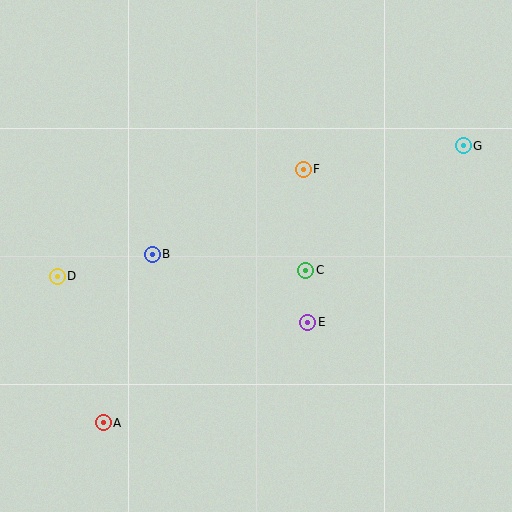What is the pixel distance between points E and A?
The distance between E and A is 228 pixels.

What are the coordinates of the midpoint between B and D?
The midpoint between B and D is at (105, 265).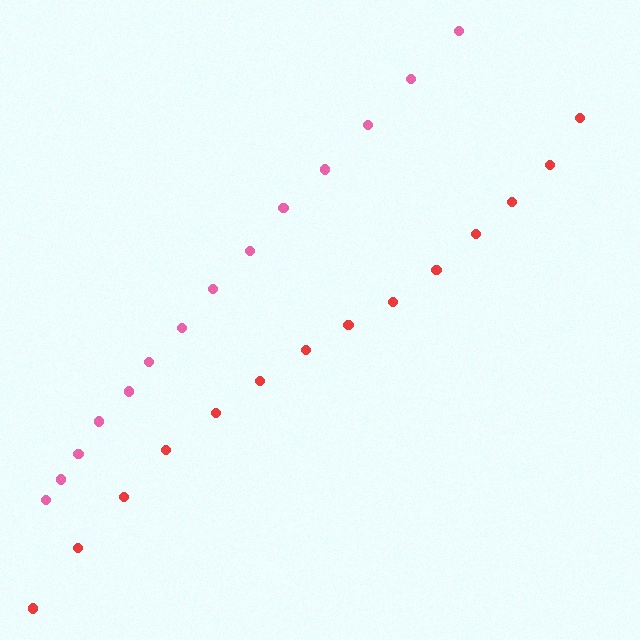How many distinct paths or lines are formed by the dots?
There are 2 distinct paths.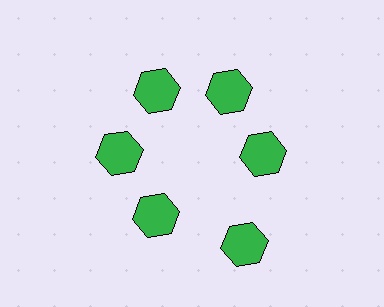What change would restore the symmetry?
The symmetry would be restored by moving it inward, back onto the ring so that all 6 hexagons sit at equal angles and equal distance from the center.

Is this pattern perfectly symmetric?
No. The 6 green hexagons are arranged in a ring, but one element near the 5 o'clock position is pushed outward from the center, breaking the 6-fold rotational symmetry.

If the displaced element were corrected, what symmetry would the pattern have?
It would have 6-fold rotational symmetry — the pattern would map onto itself every 60 degrees.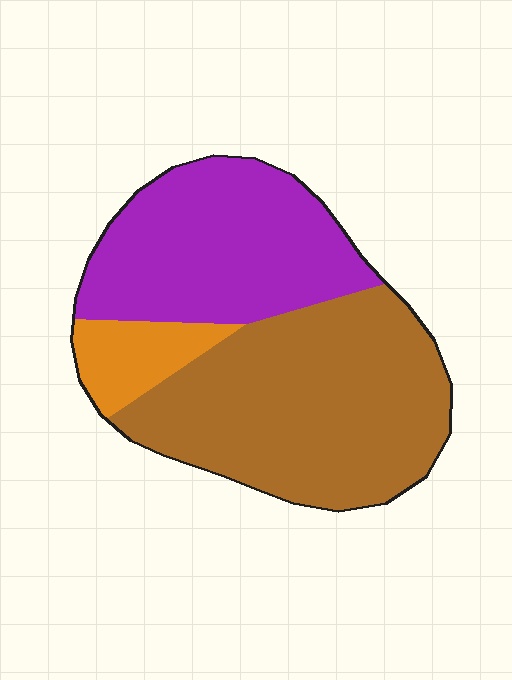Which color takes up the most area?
Brown, at roughly 50%.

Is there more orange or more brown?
Brown.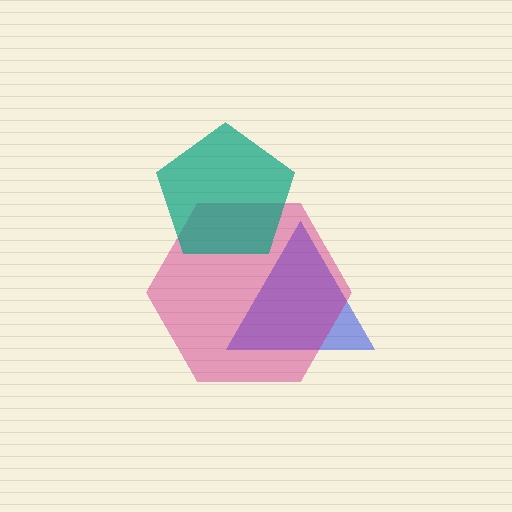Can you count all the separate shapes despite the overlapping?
Yes, there are 3 separate shapes.